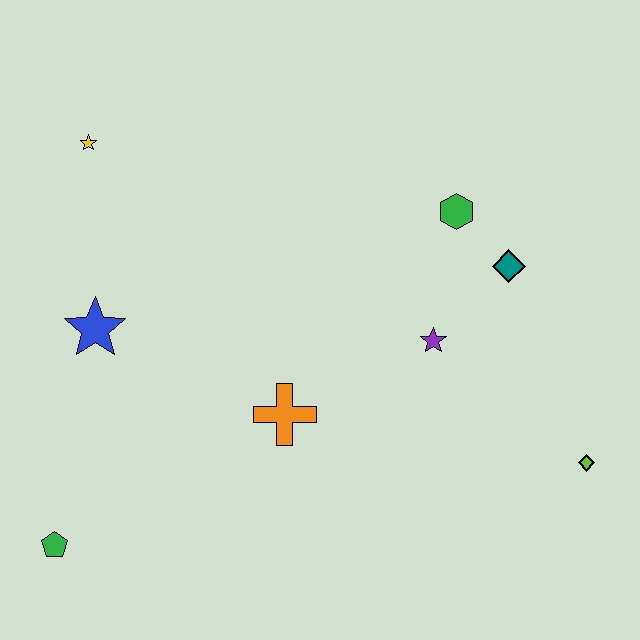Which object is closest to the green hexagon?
The teal diamond is closest to the green hexagon.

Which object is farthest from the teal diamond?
The green pentagon is farthest from the teal diamond.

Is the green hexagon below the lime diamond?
No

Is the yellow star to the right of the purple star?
No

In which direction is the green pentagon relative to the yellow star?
The green pentagon is below the yellow star.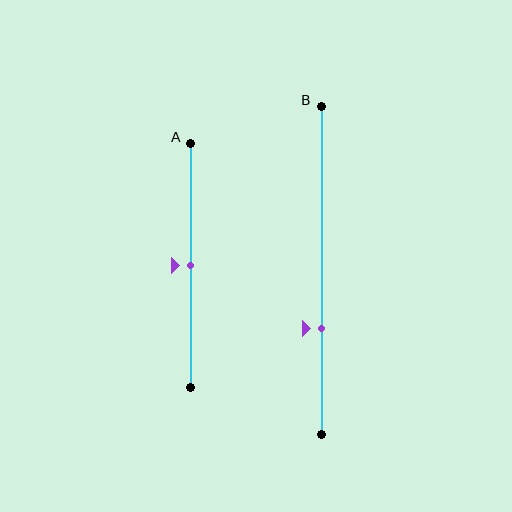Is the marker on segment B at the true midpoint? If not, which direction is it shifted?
No, the marker on segment B is shifted downward by about 18% of the segment length.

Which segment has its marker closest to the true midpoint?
Segment A has its marker closest to the true midpoint.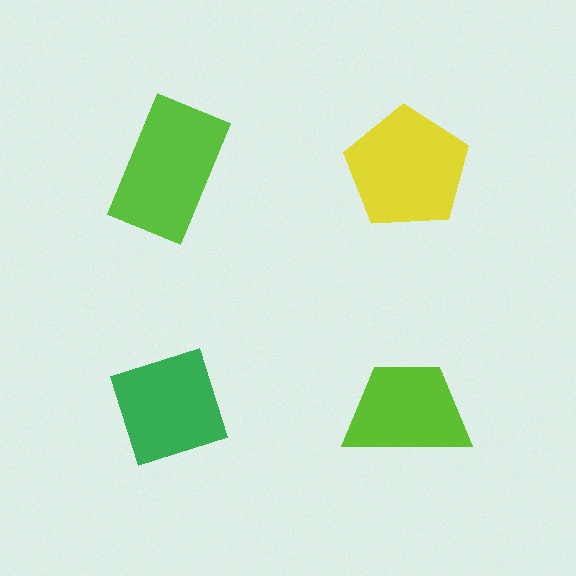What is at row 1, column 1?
A lime rectangle.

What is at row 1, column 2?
A yellow pentagon.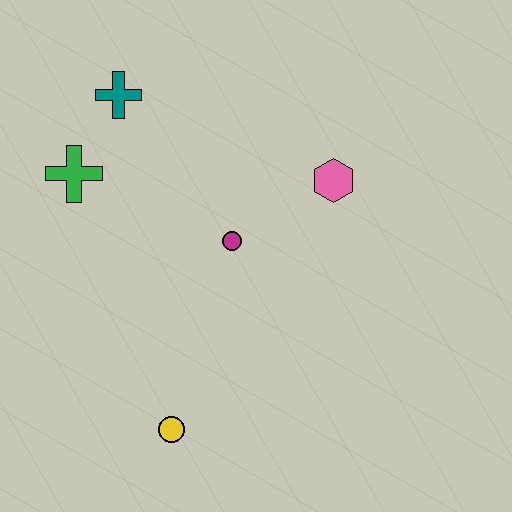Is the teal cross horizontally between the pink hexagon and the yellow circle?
No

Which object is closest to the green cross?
The teal cross is closest to the green cross.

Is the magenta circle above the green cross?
No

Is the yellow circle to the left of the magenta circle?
Yes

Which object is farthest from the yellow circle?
The teal cross is farthest from the yellow circle.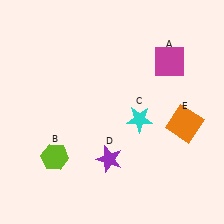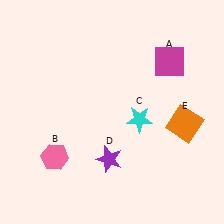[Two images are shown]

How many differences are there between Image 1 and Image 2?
There is 1 difference between the two images.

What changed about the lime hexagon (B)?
In Image 1, B is lime. In Image 2, it changed to pink.